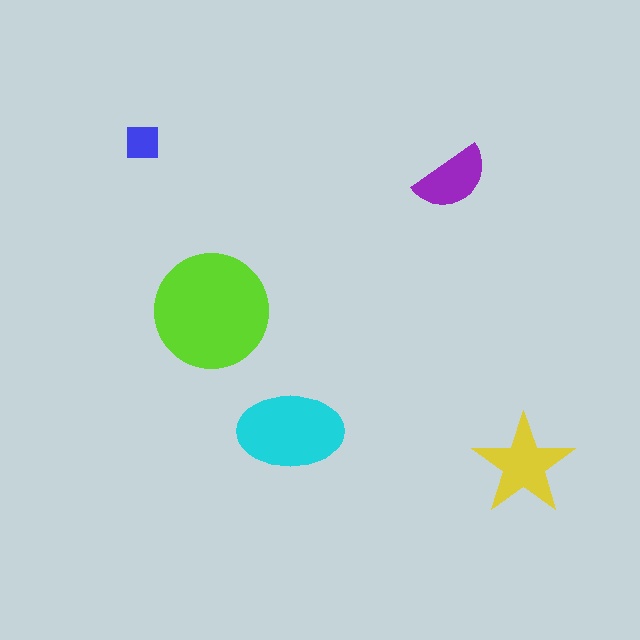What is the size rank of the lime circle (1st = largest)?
1st.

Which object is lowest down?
The yellow star is bottommost.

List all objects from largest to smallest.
The lime circle, the cyan ellipse, the yellow star, the purple semicircle, the blue square.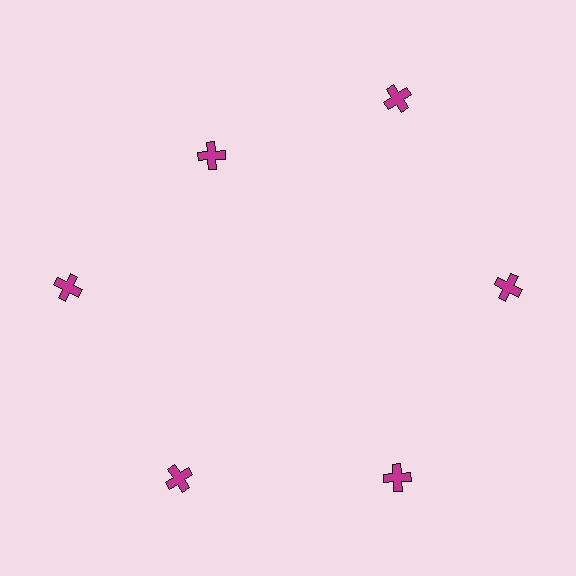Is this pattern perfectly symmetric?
No. The 6 magenta crosses are arranged in a ring, but one element near the 11 o'clock position is pulled inward toward the center, breaking the 6-fold rotational symmetry.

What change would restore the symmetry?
The symmetry would be restored by moving it outward, back onto the ring so that all 6 crosses sit at equal angles and equal distance from the center.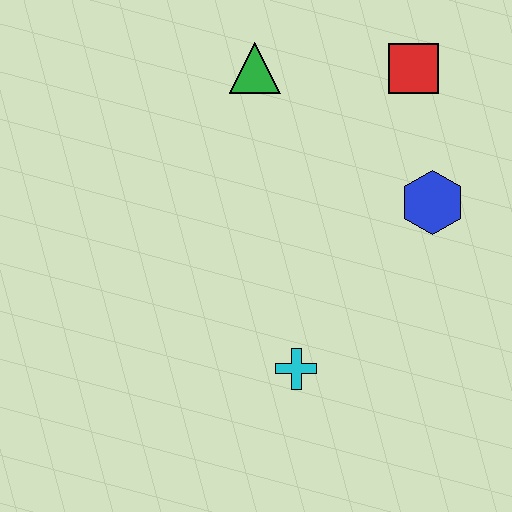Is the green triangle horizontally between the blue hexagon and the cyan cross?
No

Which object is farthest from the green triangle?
The cyan cross is farthest from the green triangle.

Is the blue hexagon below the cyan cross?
No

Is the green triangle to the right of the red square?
No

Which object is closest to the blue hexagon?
The red square is closest to the blue hexagon.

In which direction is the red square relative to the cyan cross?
The red square is above the cyan cross.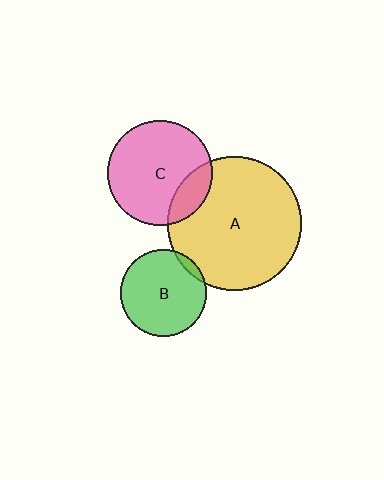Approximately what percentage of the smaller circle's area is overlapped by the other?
Approximately 5%.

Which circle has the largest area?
Circle A (yellow).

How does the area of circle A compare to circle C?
Approximately 1.6 times.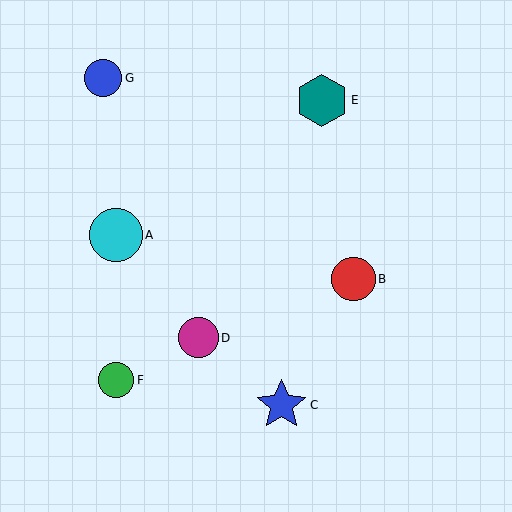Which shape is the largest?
The cyan circle (labeled A) is the largest.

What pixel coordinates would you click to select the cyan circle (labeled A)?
Click at (116, 235) to select the cyan circle A.